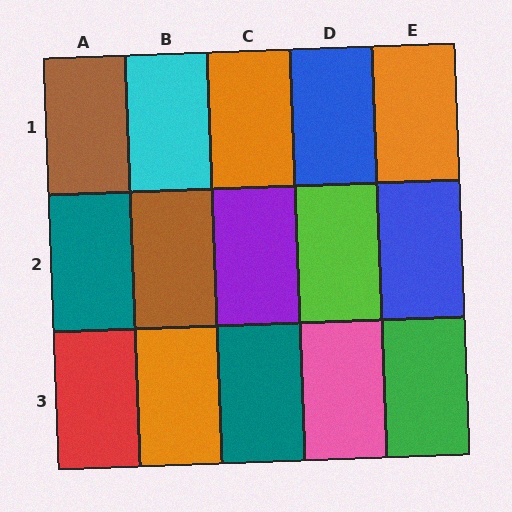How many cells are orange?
3 cells are orange.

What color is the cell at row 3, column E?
Green.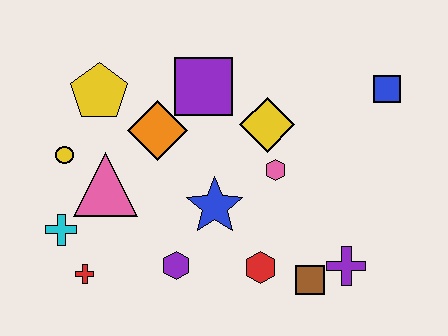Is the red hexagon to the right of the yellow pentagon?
Yes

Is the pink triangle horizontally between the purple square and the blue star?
No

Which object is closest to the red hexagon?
The brown square is closest to the red hexagon.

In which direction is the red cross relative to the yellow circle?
The red cross is below the yellow circle.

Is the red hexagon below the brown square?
No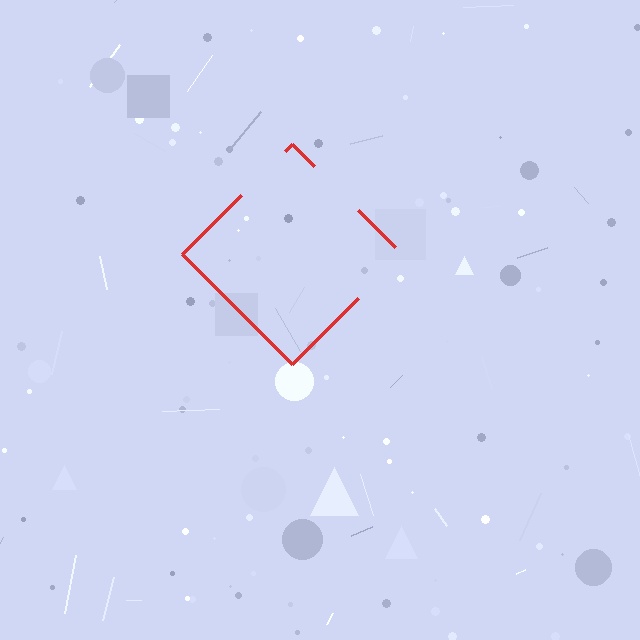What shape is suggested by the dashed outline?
The dashed outline suggests a diamond.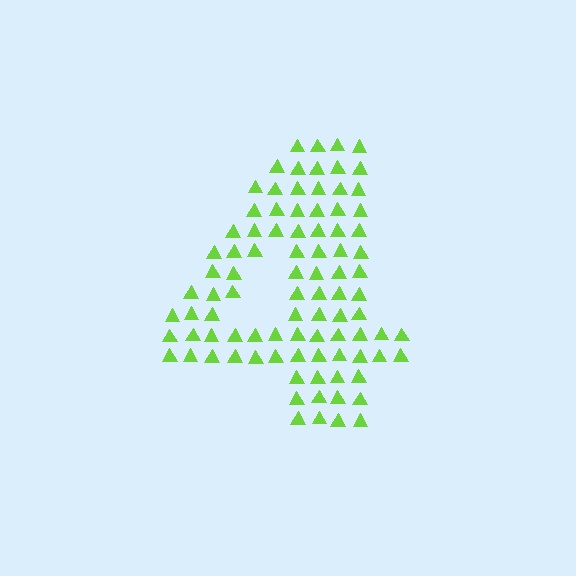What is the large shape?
The large shape is the digit 4.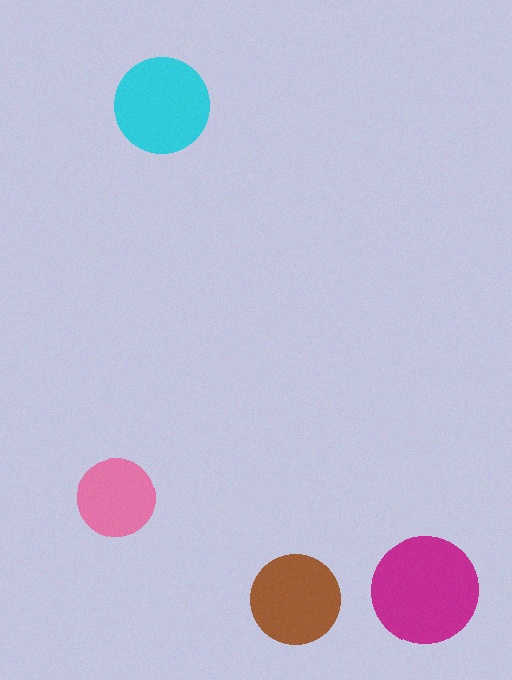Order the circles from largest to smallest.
the magenta one, the cyan one, the brown one, the pink one.